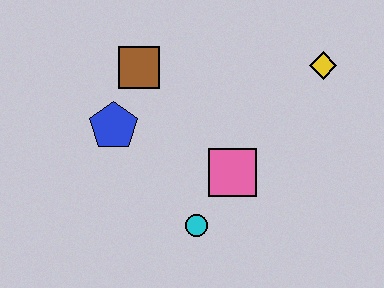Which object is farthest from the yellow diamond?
The blue pentagon is farthest from the yellow diamond.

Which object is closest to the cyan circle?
The pink square is closest to the cyan circle.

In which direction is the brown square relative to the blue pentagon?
The brown square is above the blue pentagon.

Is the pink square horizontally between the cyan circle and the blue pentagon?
No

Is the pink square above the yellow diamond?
No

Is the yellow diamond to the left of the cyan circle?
No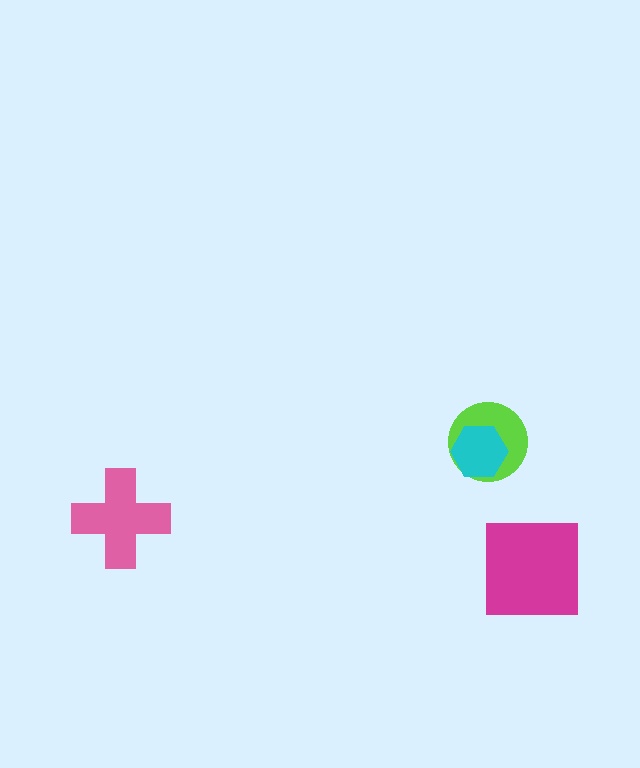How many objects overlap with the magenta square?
0 objects overlap with the magenta square.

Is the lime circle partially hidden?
Yes, it is partially covered by another shape.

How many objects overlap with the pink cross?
0 objects overlap with the pink cross.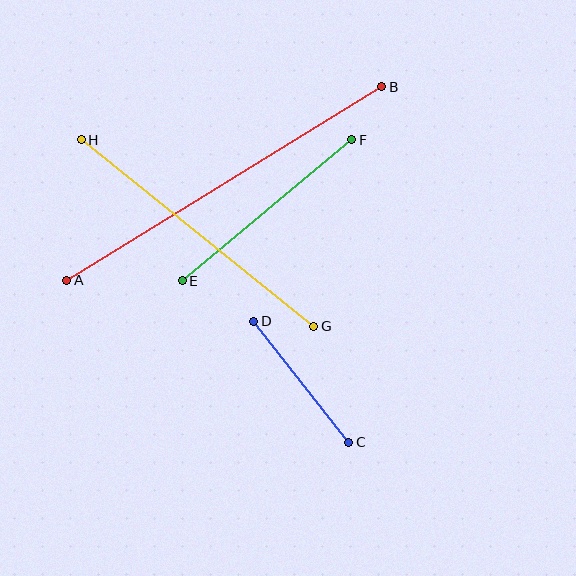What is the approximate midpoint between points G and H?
The midpoint is at approximately (197, 233) pixels.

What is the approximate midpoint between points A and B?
The midpoint is at approximately (224, 184) pixels.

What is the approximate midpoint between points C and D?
The midpoint is at approximately (301, 382) pixels.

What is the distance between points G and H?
The distance is approximately 298 pixels.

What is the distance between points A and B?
The distance is approximately 369 pixels.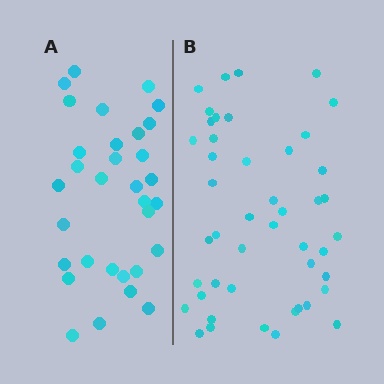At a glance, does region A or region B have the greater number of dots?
Region B (the right region) has more dots.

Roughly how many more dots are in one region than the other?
Region B has approximately 15 more dots than region A.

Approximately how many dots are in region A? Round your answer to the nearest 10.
About 30 dots. (The exact count is 32, which rounds to 30.)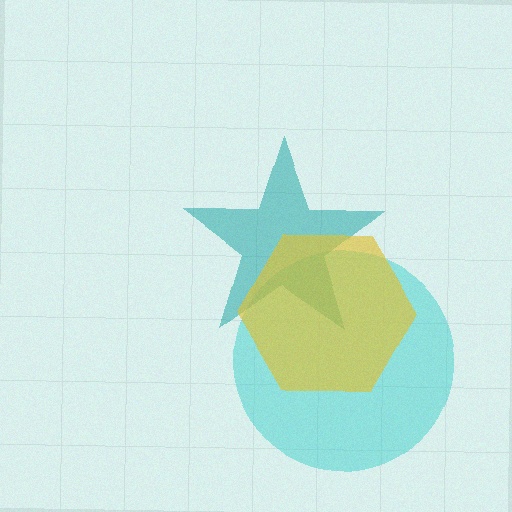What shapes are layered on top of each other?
The layered shapes are: a cyan circle, a teal star, a yellow hexagon.